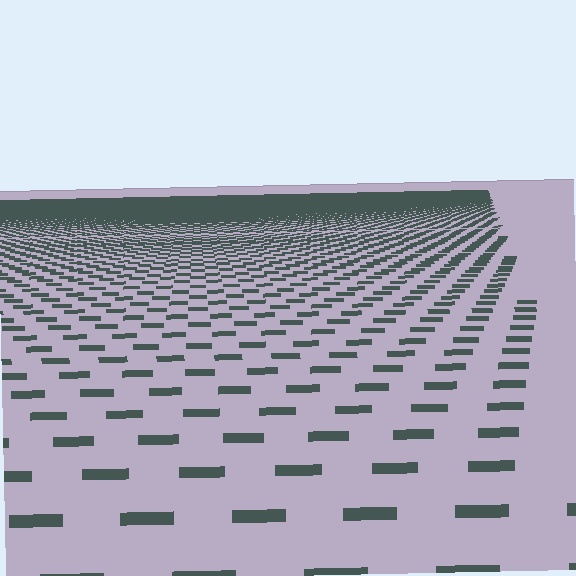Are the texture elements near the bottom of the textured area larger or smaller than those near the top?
Larger. Near the bottom, elements are closer to the viewer and appear at a bigger on-screen size.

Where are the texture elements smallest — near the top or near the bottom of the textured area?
Near the top.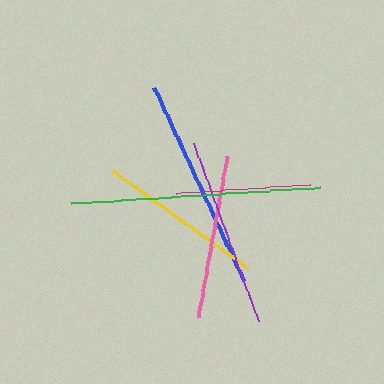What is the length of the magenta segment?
The magenta segment is approximately 134 pixels long.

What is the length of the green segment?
The green segment is approximately 249 pixels long.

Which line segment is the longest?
The green line is the longest at approximately 249 pixels.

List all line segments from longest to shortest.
From longest to shortest: green, blue, purple, yellow, pink, magenta.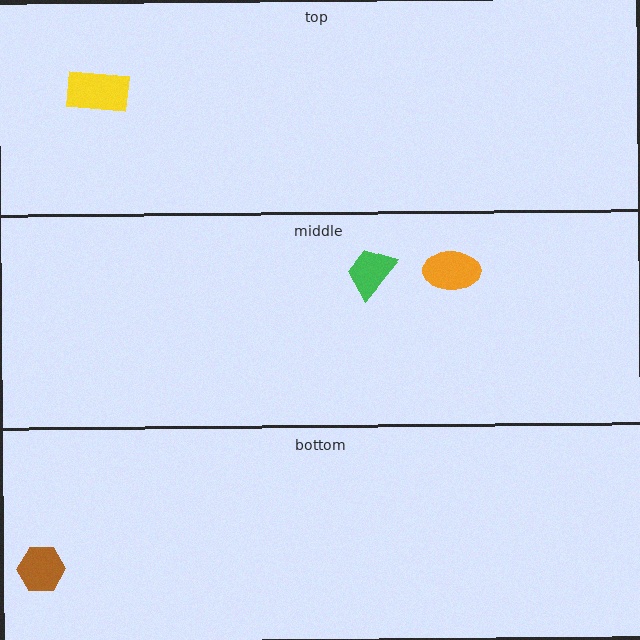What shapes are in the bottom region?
The brown hexagon.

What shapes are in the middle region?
The green trapezoid, the orange ellipse.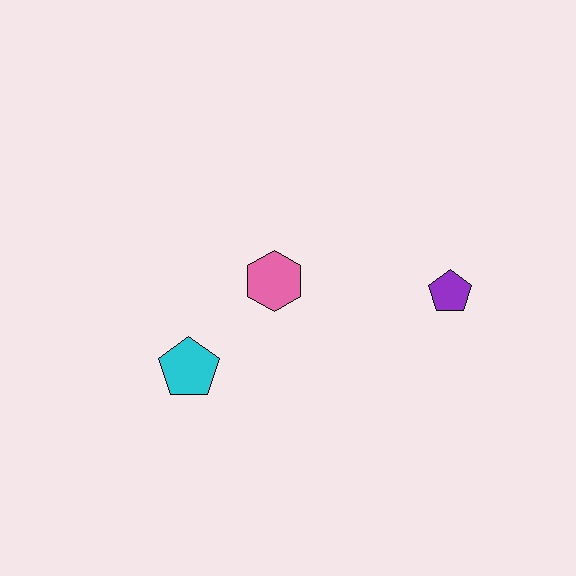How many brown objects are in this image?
There are no brown objects.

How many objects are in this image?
There are 3 objects.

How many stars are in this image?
There are no stars.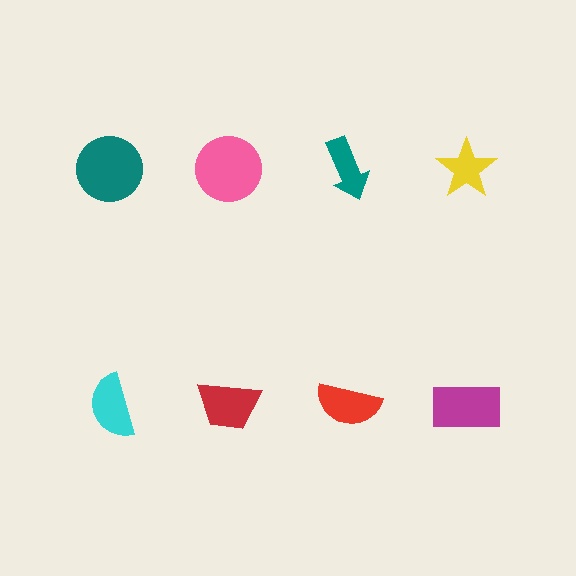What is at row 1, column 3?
A teal arrow.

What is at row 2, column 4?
A magenta rectangle.